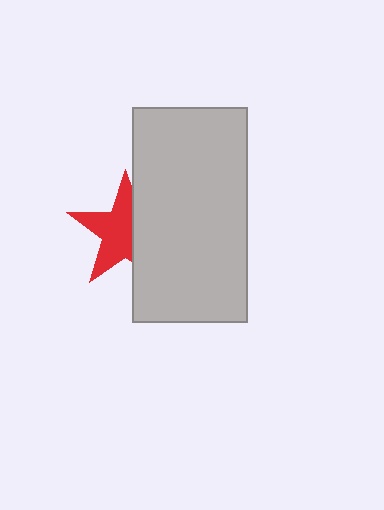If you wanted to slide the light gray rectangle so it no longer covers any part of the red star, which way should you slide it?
Slide it right — that is the most direct way to separate the two shapes.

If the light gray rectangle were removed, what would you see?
You would see the complete red star.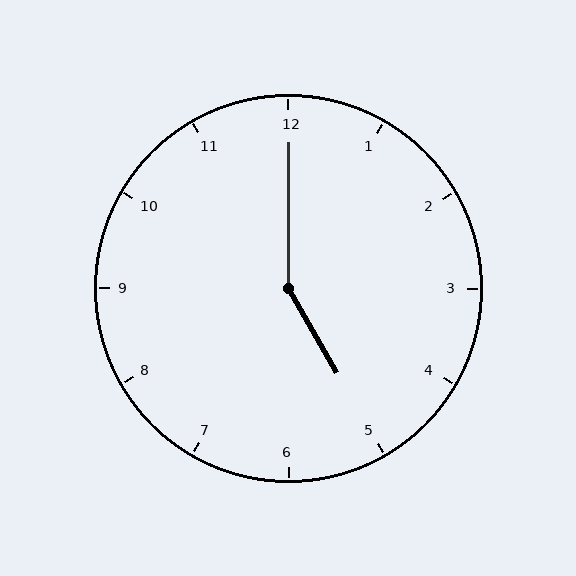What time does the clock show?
5:00.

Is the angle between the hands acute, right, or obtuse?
It is obtuse.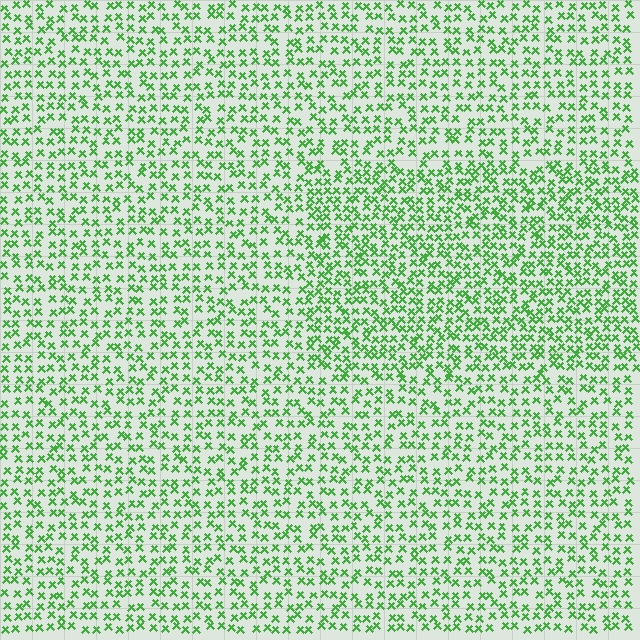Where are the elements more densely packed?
The elements are more densely packed inside the rectangle boundary.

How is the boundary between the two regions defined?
The boundary is defined by a change in element density (approximately 1.5x ratio). All elements are the same color, size, and shape.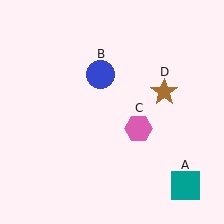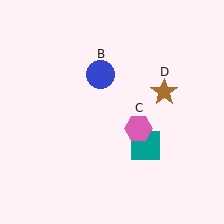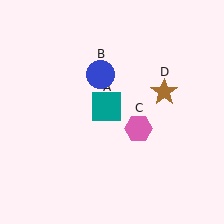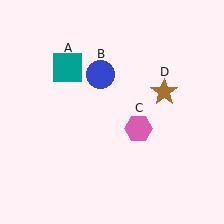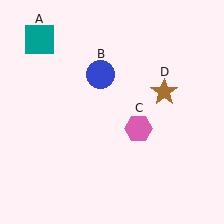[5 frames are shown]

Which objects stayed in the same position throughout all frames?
Blue circle (object B) and pink hexagon (object C) and brown star (object D) remained stationary.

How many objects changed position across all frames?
1 object changed position: teal square (object A).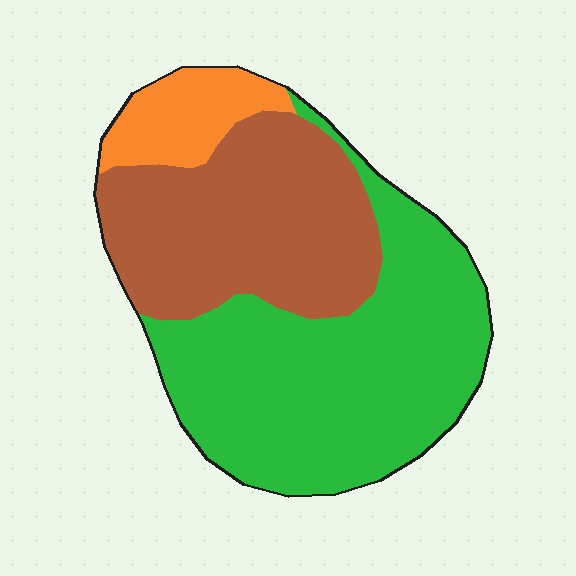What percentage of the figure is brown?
Brown takes up between a quarter and a half of the figure.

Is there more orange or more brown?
Brown.